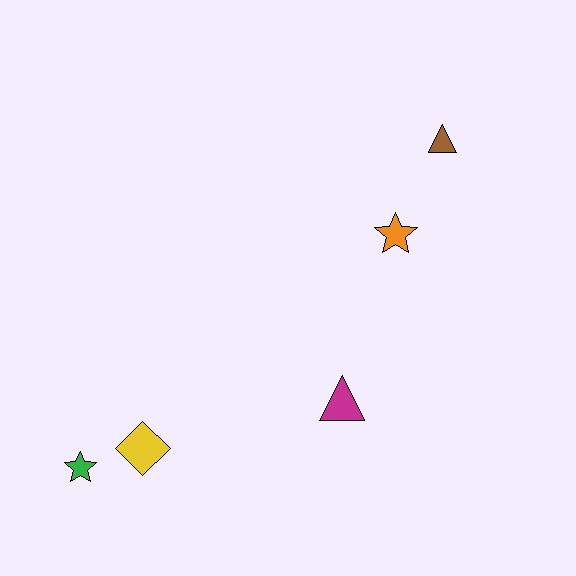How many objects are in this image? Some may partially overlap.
There are 5 objects.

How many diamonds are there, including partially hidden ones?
There is 1 diamond.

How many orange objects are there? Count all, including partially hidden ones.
There is 1 orange object.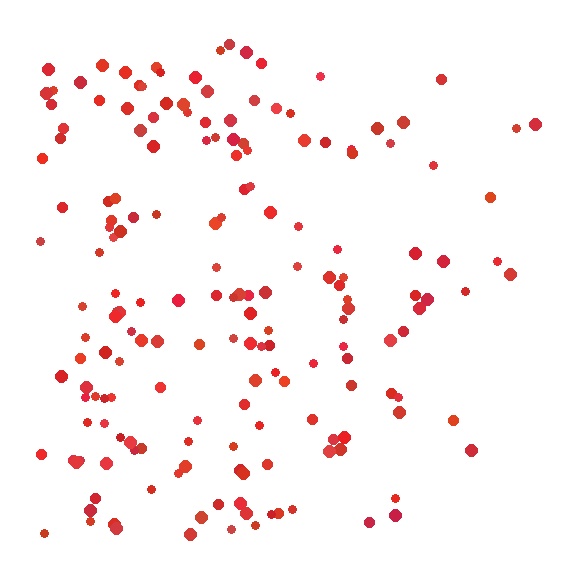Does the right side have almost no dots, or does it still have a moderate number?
Still a moderate number, just noticeably fewer than the left.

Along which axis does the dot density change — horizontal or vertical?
Horizontal.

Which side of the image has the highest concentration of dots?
The left.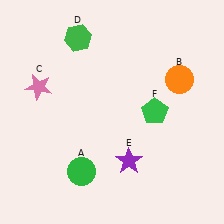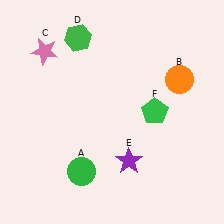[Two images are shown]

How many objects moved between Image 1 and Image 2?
1 object moved between the two images.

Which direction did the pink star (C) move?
The pink star (C) moved up.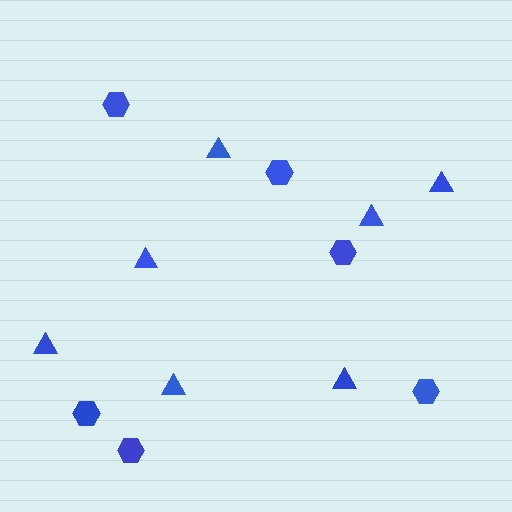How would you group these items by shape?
There are 2 groups: one group of hexagons (6) and one group of triangles (7).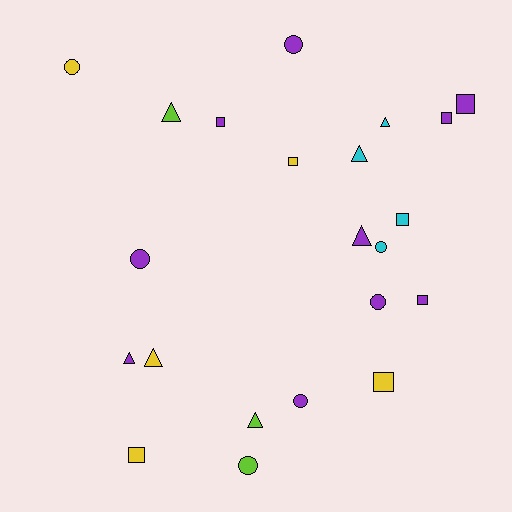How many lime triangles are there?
There are 2 lime triangles.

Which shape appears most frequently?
Square, with 8 objects.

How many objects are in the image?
There are 22 objects.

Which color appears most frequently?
Purple, with 10 objects.